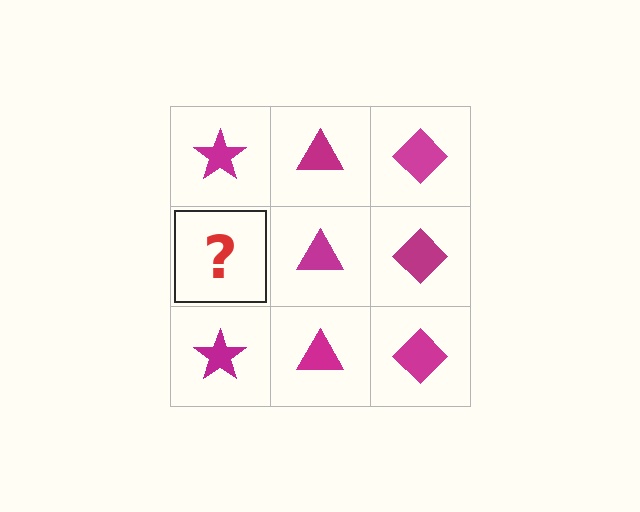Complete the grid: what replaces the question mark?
The question mark should be replaced with a magenta star.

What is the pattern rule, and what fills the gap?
The rule is that each column has a consistent shape. The gap should be filled with a magenta star.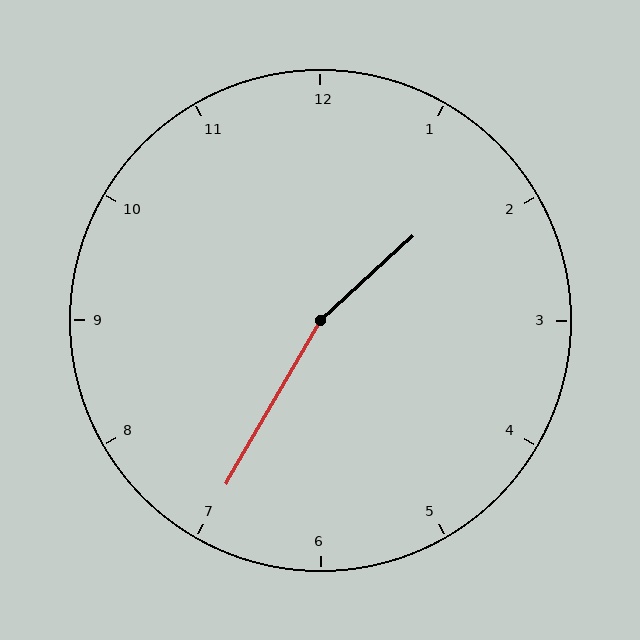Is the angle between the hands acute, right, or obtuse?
It is obtuse.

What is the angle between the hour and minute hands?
Approximately 162 degrees.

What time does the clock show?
1:35.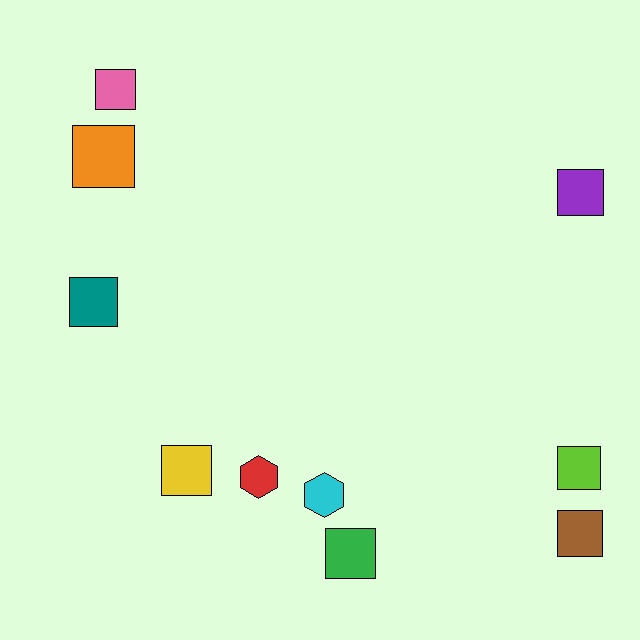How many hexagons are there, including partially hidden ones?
There are 2 hexagons.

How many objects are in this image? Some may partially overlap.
There are 10 objects.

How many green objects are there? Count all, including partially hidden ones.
There is 1 green object.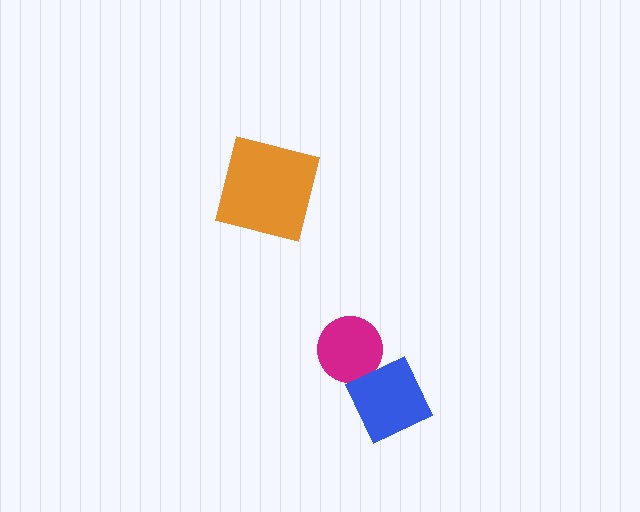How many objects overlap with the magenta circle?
1 object overlaps with the magenta circle.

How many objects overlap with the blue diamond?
1 object overlaps with the blue diamond.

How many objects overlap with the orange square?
0 objects overlap with the orange square.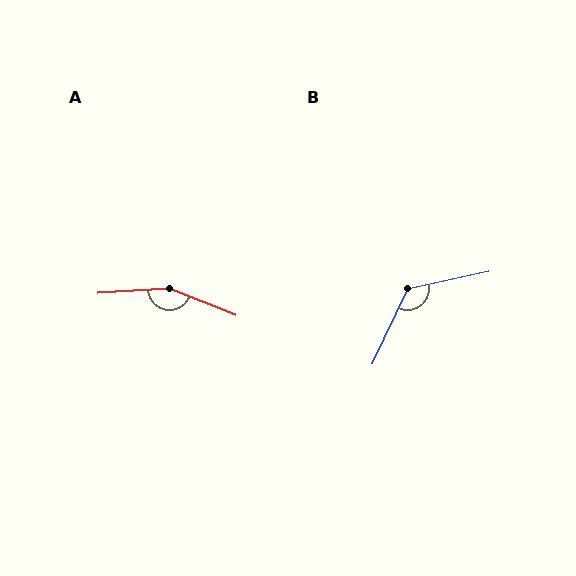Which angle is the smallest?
B, at approximately 127 degrees.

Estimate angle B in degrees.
Approximately 127 degrees.